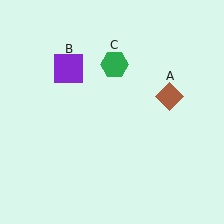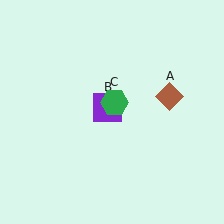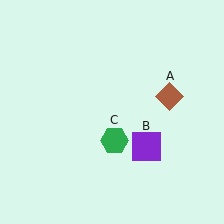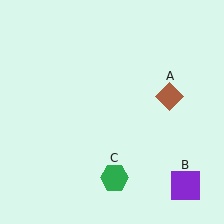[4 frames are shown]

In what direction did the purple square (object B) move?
The purple square (object B) moved down and to the right.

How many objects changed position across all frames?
2 objects changed position: purple square (object B), green hexagon (object C).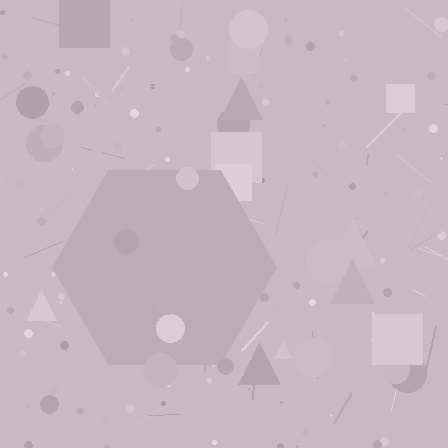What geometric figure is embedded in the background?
A hexagon is embedded in the background.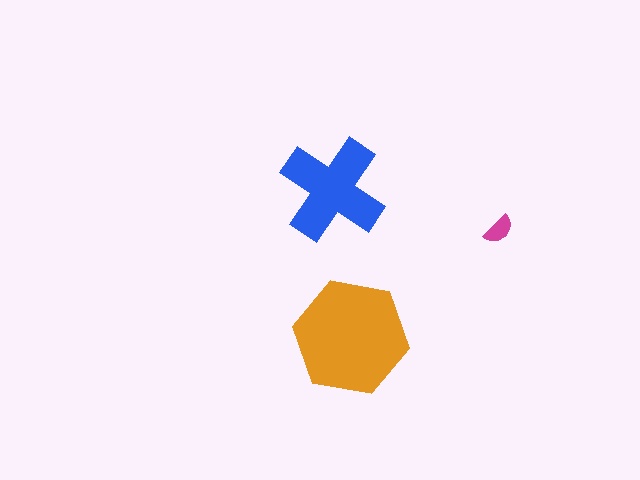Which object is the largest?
The orange hexagon.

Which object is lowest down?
The orange hexagon is bottommost.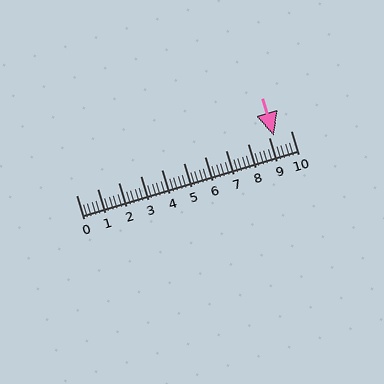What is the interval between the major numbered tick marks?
The major tick marks are spaced 1 units apart.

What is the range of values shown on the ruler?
The ruler shows values from 0 to 10.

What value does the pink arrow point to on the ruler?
The pink arrow points to approximately 9.2.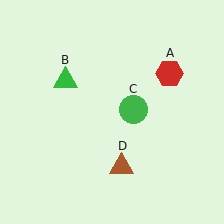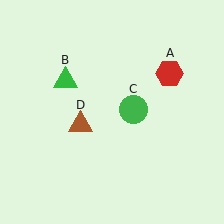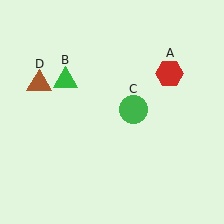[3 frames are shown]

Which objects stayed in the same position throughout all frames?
Red hexagon (object A) and green triangle (object B) and green circle (object C) remained stationary.